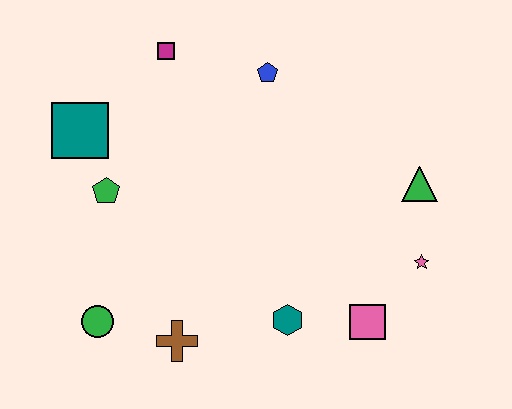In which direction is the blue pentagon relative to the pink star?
The blue pentagon is above the pink star.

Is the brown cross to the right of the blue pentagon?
No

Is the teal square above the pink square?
Yes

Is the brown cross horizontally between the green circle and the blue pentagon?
Yes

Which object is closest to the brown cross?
The green circle is closest to the brown cross.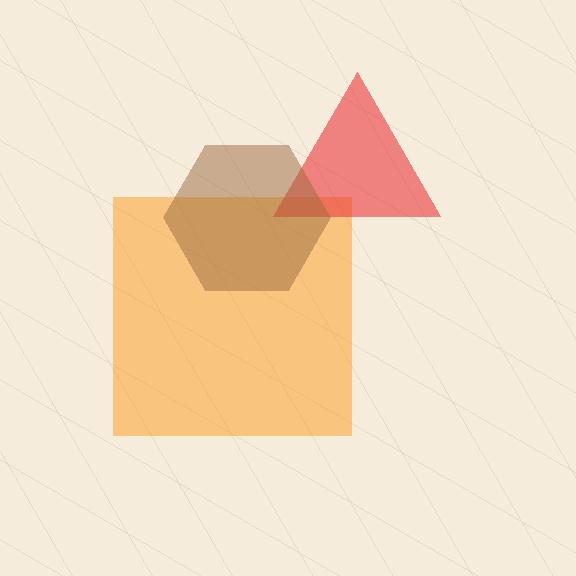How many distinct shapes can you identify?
There are 3 distinct shapes: an orange square, a red triangle, a brown hexagon.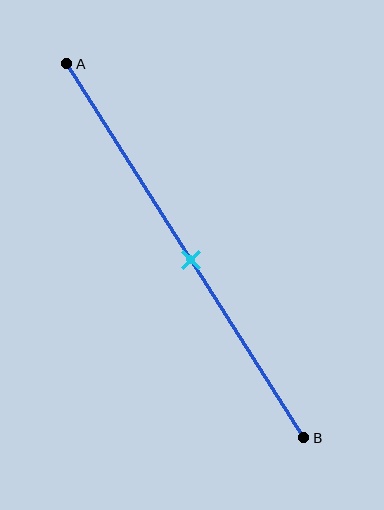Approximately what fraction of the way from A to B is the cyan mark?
The cyan mark is approximately 50% of the way from A to B.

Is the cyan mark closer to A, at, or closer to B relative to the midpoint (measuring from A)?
The cyan mark is approximately at the midpoint of segment AB.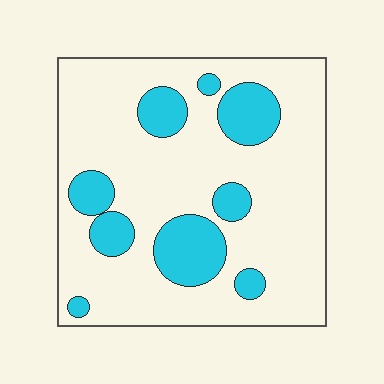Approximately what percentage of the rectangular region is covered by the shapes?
Approximately 20%.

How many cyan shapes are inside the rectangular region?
9.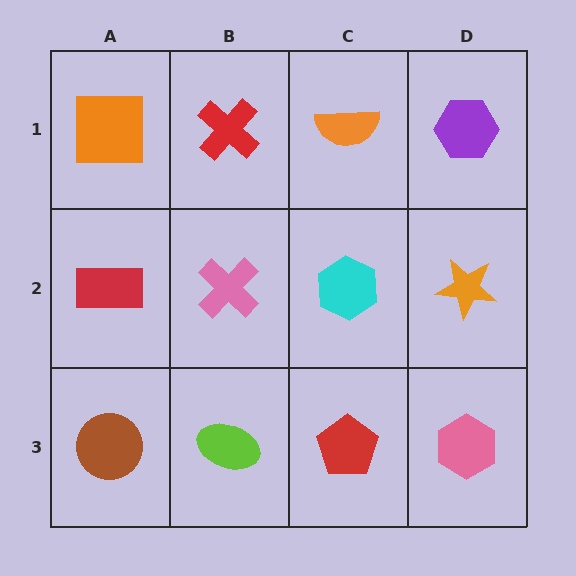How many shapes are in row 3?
4 shapes.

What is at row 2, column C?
A cyan hexagon.